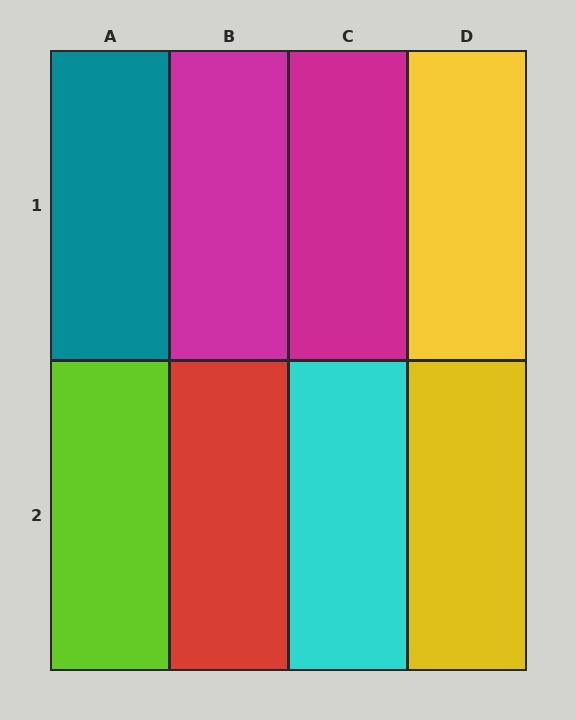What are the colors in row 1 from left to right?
Teal, magenta, magenta, yellow.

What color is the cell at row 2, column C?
Cyan.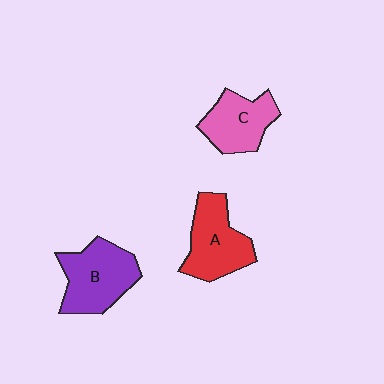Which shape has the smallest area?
Shape C (pink).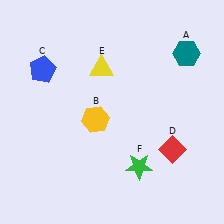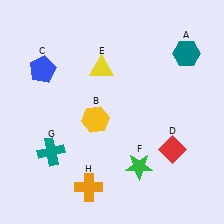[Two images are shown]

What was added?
A teal cross (G), an orange cross (H) were added in Image 2.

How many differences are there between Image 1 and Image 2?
There are 2 differences between the two images.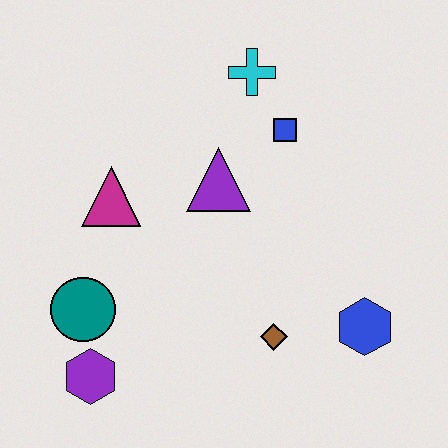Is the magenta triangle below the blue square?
Yes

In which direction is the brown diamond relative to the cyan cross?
The brown diamond is below the cyan cross.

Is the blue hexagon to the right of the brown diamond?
Yes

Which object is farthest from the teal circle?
The cyan cross is farthest from the teal circle.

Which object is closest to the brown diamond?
The blue hexagon is closest to the brown diamond.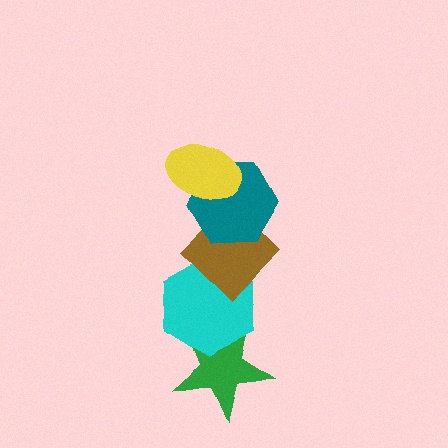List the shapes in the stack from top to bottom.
From top to bottom: the yellow ellipse, the teal hexagon, the brown diamond, the cyan hexagon, the green star.